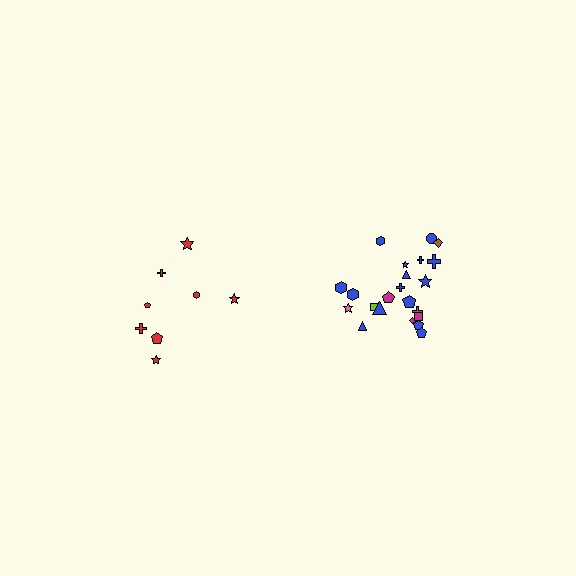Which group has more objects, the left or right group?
The right group.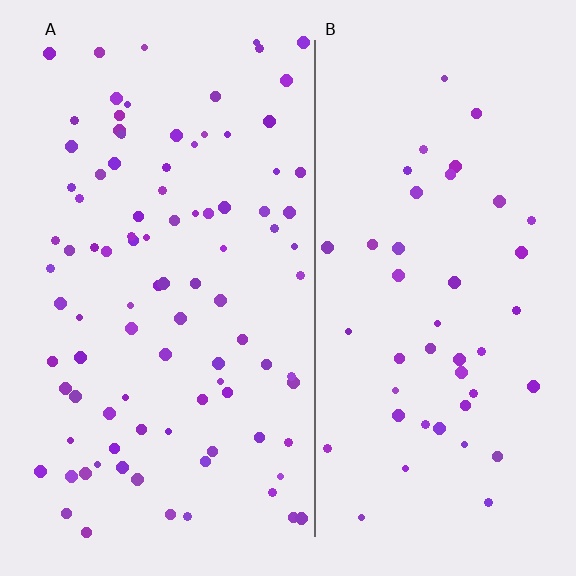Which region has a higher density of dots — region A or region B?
A (the left).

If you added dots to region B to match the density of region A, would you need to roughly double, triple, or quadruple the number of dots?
Approximately double.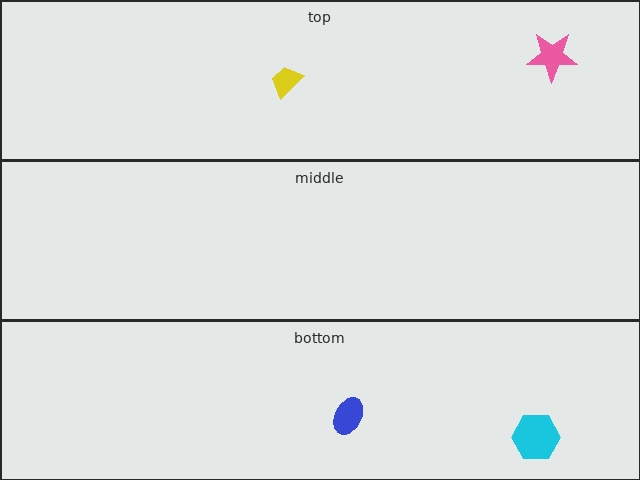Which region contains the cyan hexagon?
The bottom region.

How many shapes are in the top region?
2.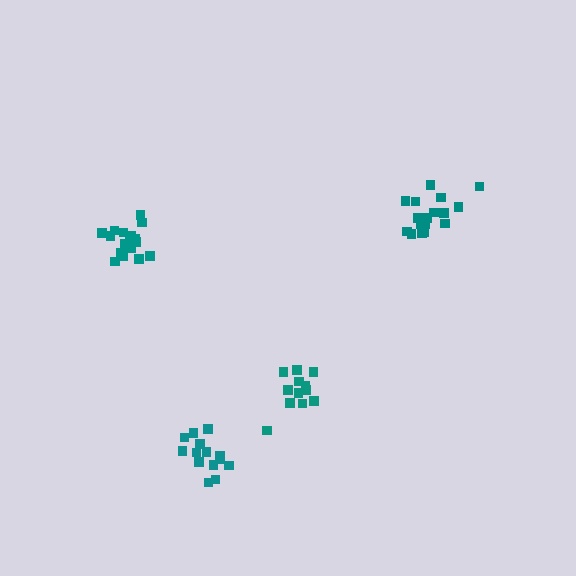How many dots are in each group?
Group 1: 17 dots, Group 2: 17 dots, Group 3: 12 dots, Group 4: 14 dots (60 total).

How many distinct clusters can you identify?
There are 4 distinct clusters.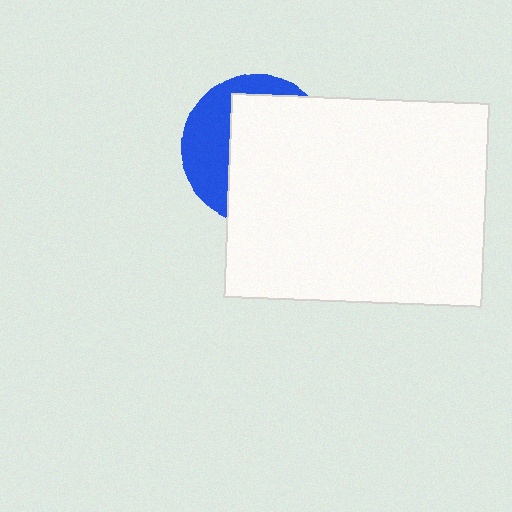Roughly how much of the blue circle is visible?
A small part of it is visible (roughly 34%).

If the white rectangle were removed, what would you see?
You would see the complete blue circle.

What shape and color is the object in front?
The object in front is a white rectangle.